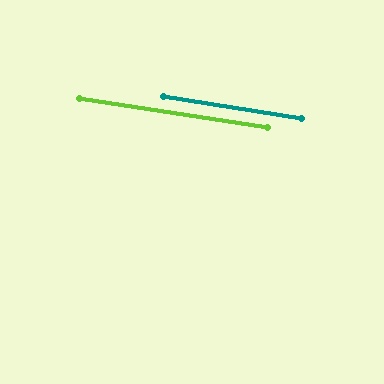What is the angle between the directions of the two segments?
Approximately 0 degrees.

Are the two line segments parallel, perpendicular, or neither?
Parallel — their directions differ by only 0.3°.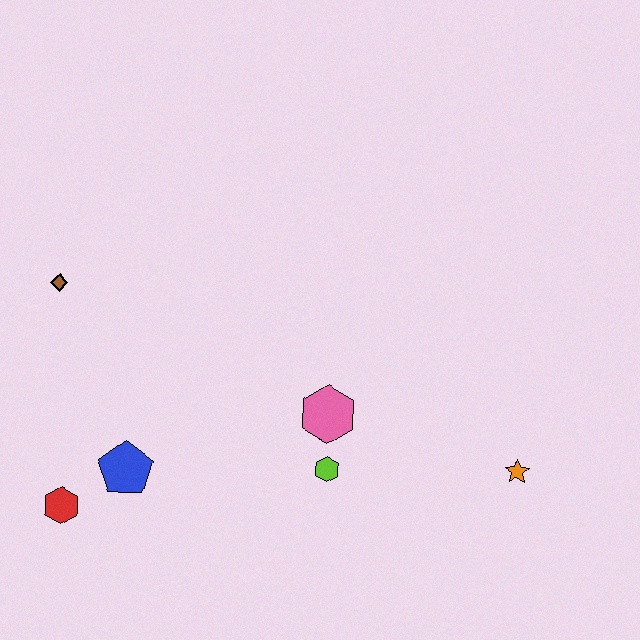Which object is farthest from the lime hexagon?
The brown diamond is farthest from the lime hexagon.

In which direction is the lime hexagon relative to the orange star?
The lime hexagon is to the left of the orange star.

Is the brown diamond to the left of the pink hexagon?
Yes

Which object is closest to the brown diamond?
The blue pentagon is closest to the brown diamond.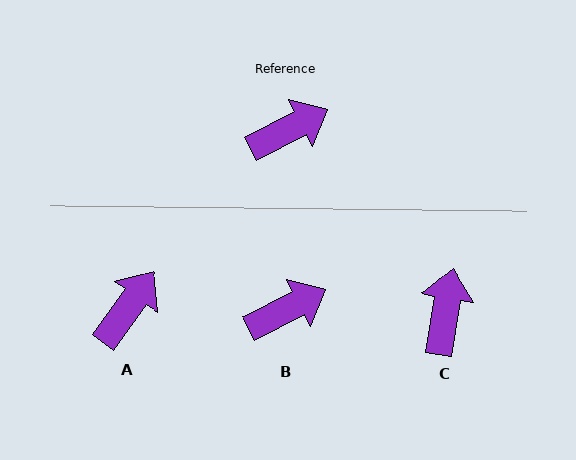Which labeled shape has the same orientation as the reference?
B.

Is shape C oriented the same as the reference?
No, it is off by about 53 degrees.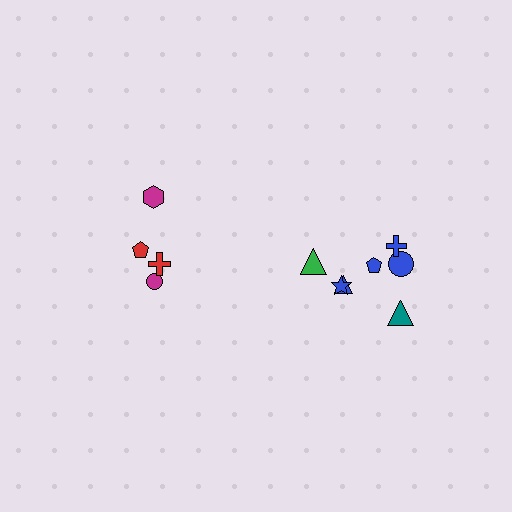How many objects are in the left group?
There are 4 objects.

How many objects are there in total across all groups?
There are 11 objects.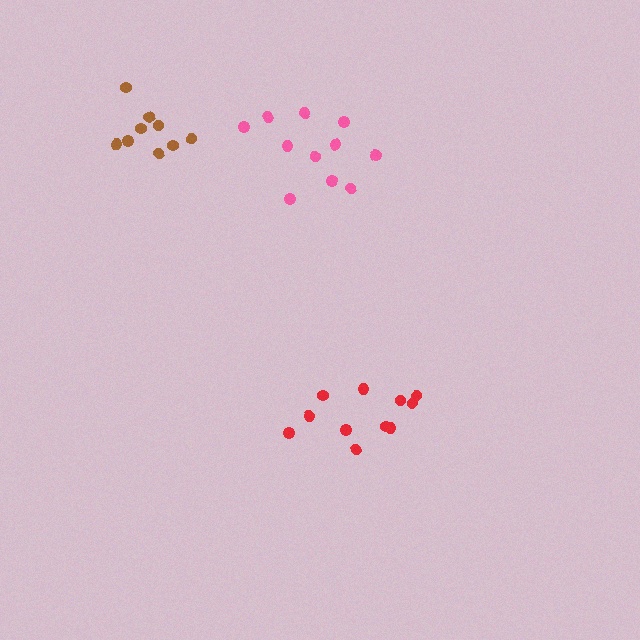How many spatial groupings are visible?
There are 3 spatial groupings.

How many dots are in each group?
Group 1: 11 dots, Group 2: 9 dots, Group 3: 11 dots (31 total).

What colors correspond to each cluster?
The clusters are colored: red, brown, pink.